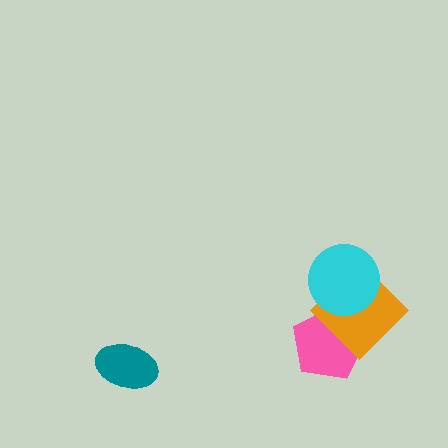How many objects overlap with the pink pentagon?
2 objects overlap with the pink pentagon.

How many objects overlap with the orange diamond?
2 objects overlap with the orange diamond.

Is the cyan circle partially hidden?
No, no other shape covers it.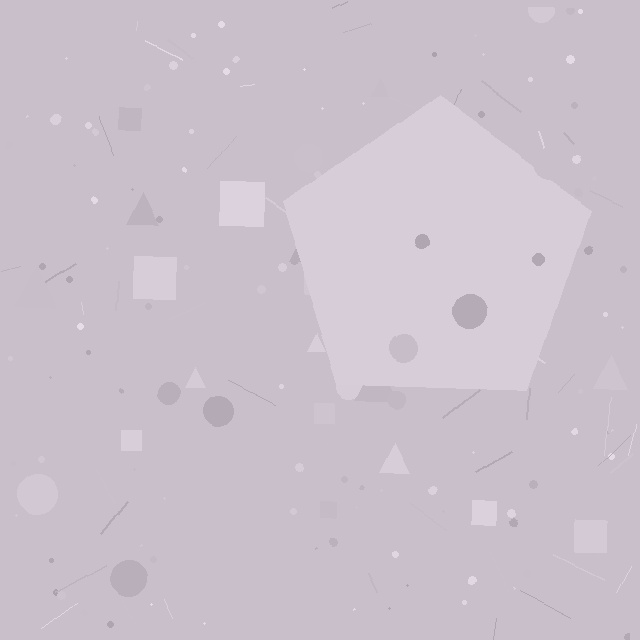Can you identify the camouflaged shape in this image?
The camouflaged shape is a pentagon.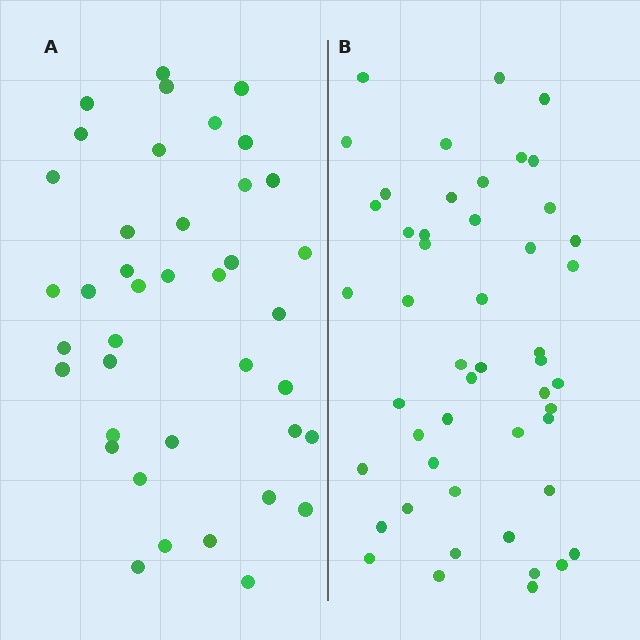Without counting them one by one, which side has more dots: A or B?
Region B (the right region) has more dots.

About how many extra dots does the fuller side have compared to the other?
Region B has roughly 8 or so more dots than region A.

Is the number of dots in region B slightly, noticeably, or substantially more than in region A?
Region B has only slightly more — the two regions are fairly close. The ratio is roughly 1.2 to 1.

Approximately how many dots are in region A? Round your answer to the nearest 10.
About 40 dots.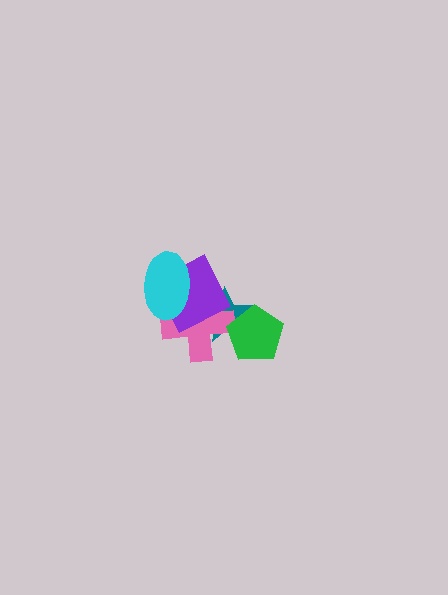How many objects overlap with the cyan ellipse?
2 objects overlap with the cyan ellipse.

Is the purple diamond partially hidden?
Yes, it is partially covered by another shape.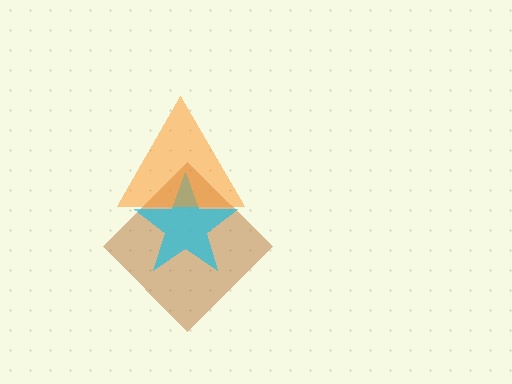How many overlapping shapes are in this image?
There are 3 overlapping shapes in the image.